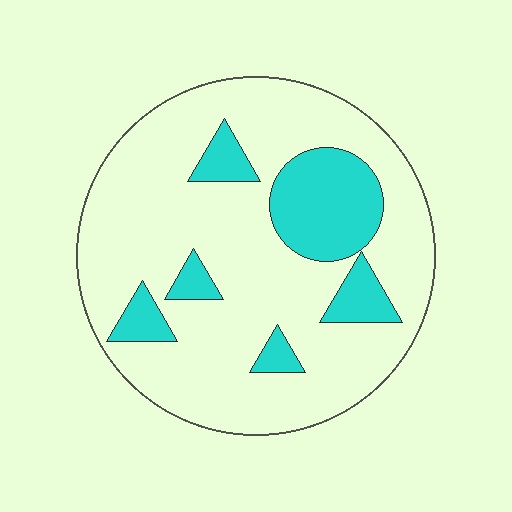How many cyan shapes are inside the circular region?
6.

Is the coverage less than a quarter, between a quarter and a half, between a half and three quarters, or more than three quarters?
Less than a quarter.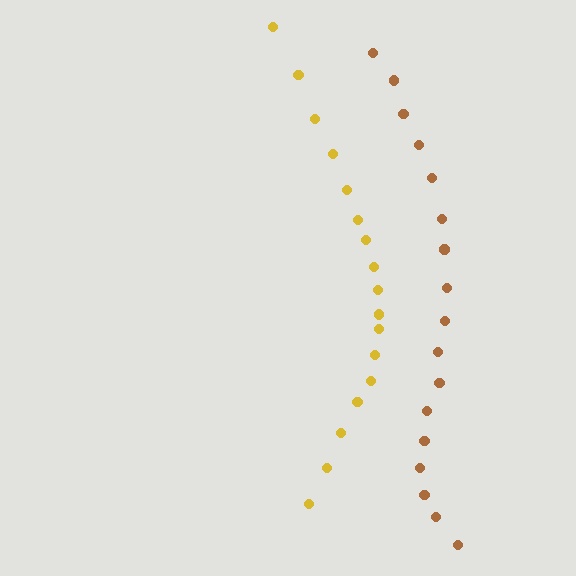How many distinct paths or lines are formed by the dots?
There are 2 distinct paths.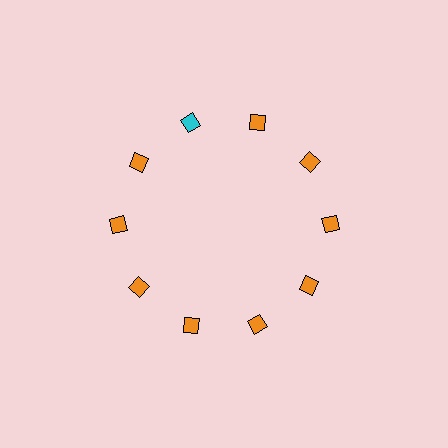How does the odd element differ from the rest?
It has a different color: cyan instead of orange.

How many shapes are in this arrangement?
There are 10 shapes arranged in a ring pattern.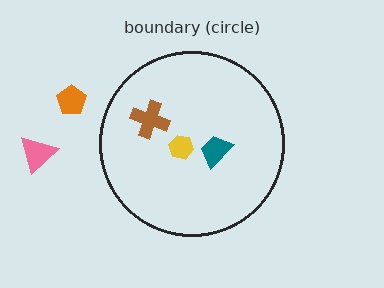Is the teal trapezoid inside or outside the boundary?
Inside.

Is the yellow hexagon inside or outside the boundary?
Inside.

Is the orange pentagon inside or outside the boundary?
Outside.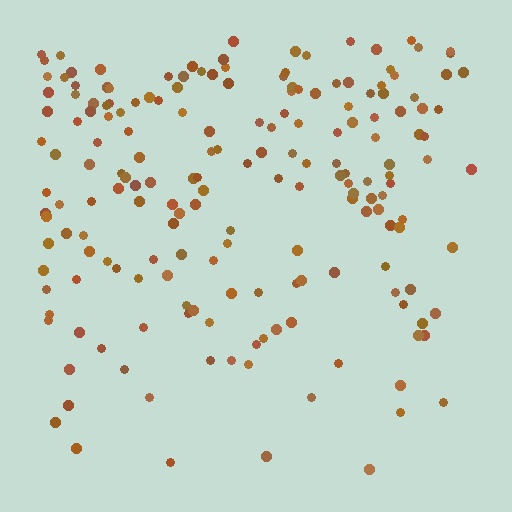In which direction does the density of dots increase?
From bottom to top, with the top side densest.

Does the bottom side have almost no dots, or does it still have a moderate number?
Still a moderate number, just noticeably fewer than the top.